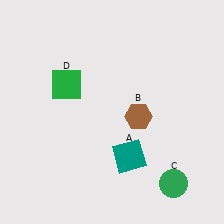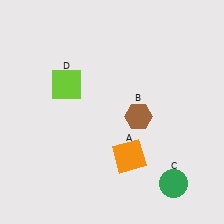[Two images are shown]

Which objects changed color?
A changed from teal to orange. D changed from green to lime.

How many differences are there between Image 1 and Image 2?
There are 2 differences between the two images.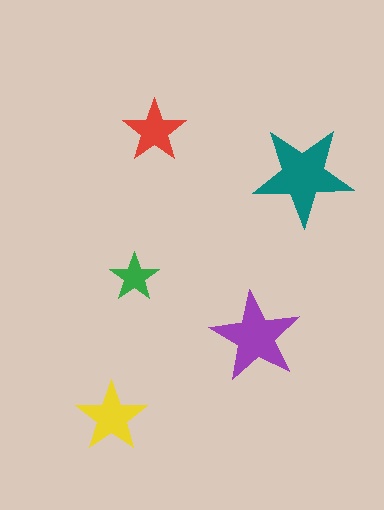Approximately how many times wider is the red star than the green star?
About 1.5 times wider.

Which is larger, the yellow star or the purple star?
The purple one.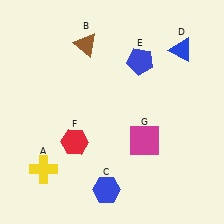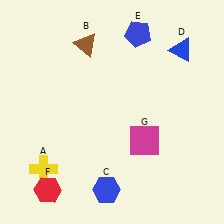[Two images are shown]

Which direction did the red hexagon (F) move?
The red hexagon (F) moved down.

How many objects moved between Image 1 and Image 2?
2 objects moved between the two images.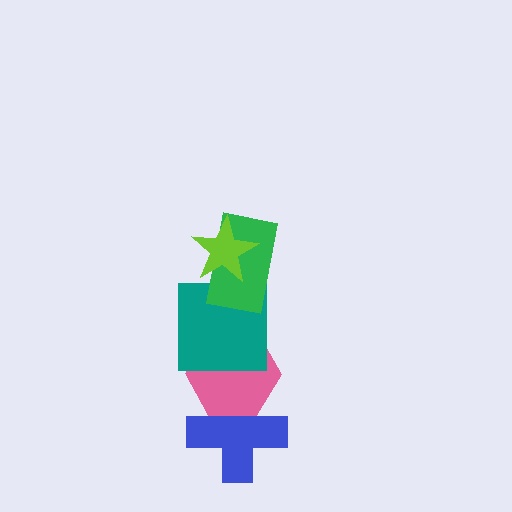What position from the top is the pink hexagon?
The pink hexagon is 4th from the top.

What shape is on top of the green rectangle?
The lime star is on top of the green rectangle.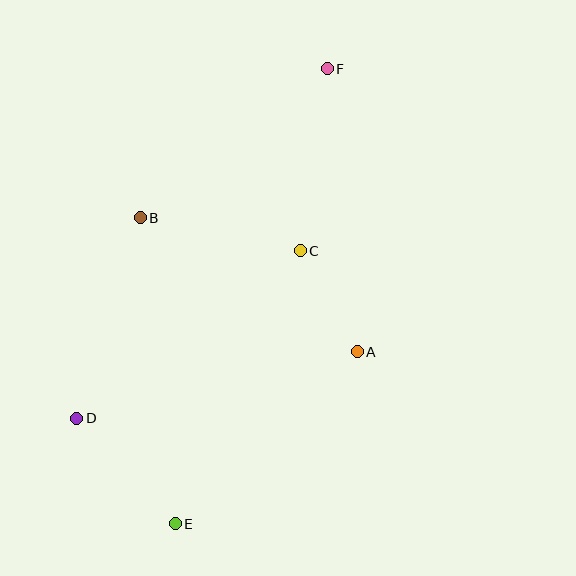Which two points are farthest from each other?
Points E and F are farthest from each other.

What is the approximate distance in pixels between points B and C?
The distance between B and C is approximately 164 pixels.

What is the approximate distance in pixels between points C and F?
The distance between C and F is approximately 184 pixels.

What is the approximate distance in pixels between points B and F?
The distance between B and F is approximately 239 pixels.